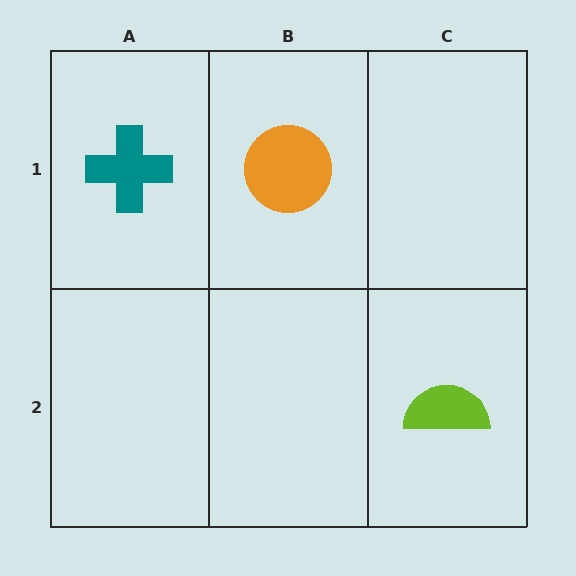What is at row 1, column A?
A teal cross.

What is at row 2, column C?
A lime semicircle.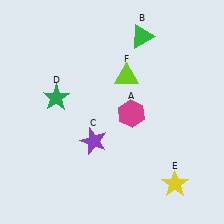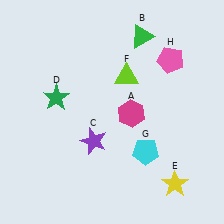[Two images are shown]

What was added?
A cyan pentagon (G), a pink pentagon (H) were added in Image 2.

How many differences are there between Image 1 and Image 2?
There are 2 differences between the two images.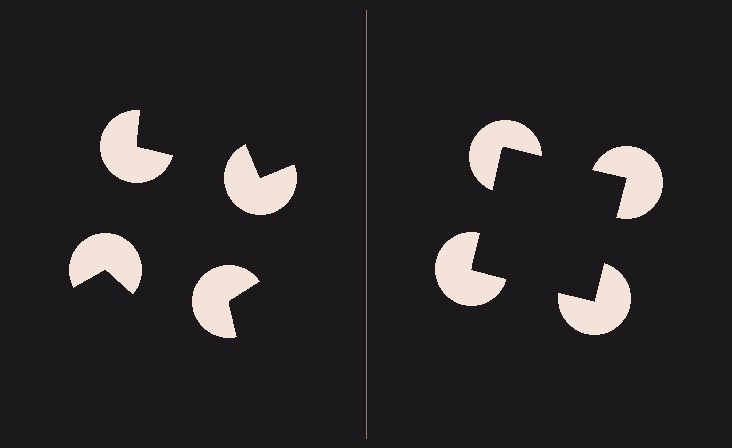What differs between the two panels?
The pac-man discs are positioned identically on both sides; only the wedge orientations differ. On the right they align to a square; on the left they are misaligned.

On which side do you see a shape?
An illusory square appears on the right side. On the left side the wedge cuts are rotated, so no coherent shape forms.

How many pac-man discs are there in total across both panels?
8 — 4 on each side.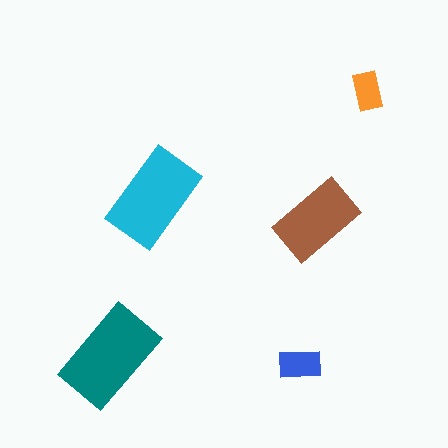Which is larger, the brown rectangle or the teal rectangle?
The teal one.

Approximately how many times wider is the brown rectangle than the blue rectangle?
About 2 times wider.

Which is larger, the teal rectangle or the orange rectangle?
The teal one.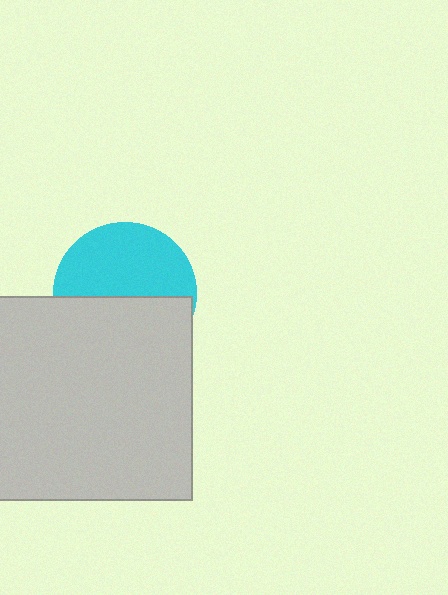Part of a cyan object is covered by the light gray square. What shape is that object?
It is a circle.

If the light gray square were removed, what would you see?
You would see the complete cyan circle.